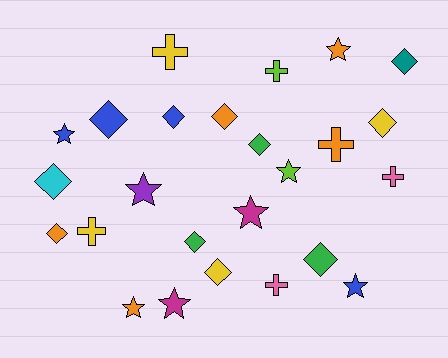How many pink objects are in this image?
There are 2 pink objects.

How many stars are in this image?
There are 8 stars.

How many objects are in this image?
There are 25 objects.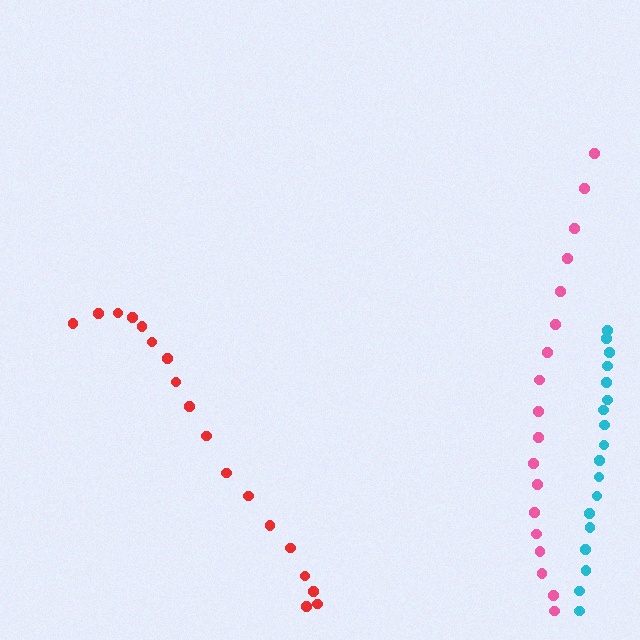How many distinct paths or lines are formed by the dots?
There are 3 distinct paths.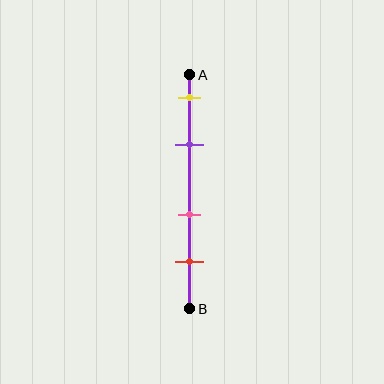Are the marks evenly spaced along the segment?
No, the marks are not evenly spaced.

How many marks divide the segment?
There are 4 marks dividing the segment.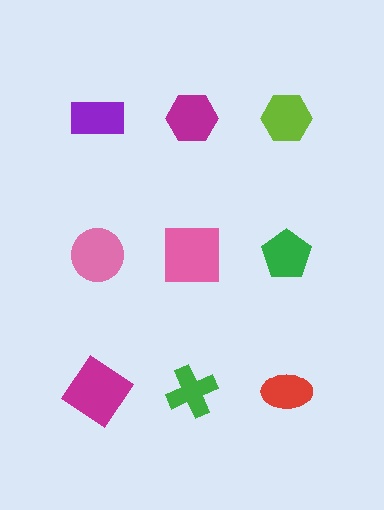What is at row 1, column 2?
A magenta hexagon.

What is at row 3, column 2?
A green cross.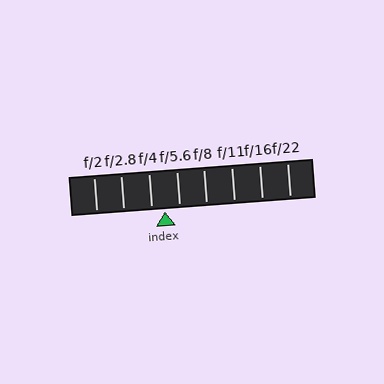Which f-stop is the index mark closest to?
The index mark is closest to f/4.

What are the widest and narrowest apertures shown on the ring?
The widest aperture shown is f/2 and the narrowest is f/22.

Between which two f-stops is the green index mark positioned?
The index mark is between f/4 and f/5.6.